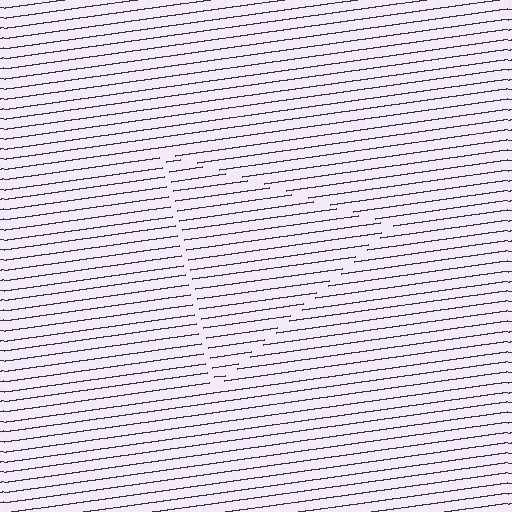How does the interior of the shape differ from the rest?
The interior of the shape contains the same grating, shifted by half a period — the contour is defined by the phase discontinuity where line-ends from the inner and outer gratings abut.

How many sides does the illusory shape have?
3 sides — the line-ends trace a triangle.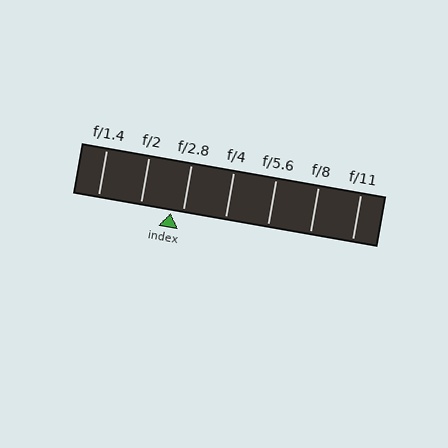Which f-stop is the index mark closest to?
The index mark is closest to f/2.8.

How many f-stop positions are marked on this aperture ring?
There are 7 f-stop positions marked.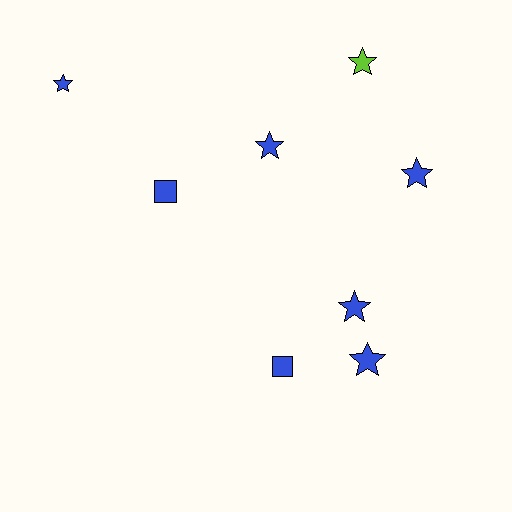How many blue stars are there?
There are 5 blue stars.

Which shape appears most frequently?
Star, with 6 objects.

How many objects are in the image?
There are 8 objects.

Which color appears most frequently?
Blue, with 7 objects.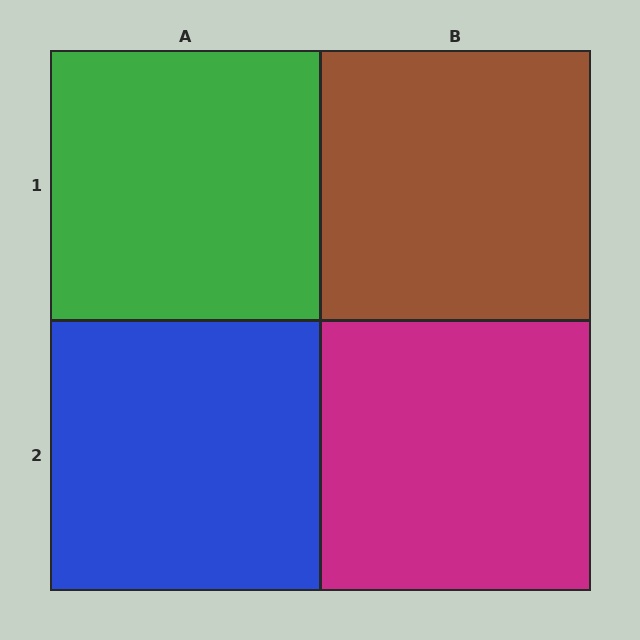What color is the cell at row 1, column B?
Brown.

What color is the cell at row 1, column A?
Green.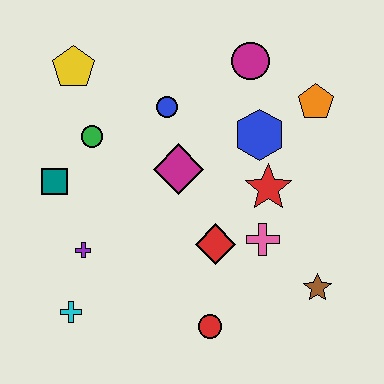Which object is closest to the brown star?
The pink cross is closest to the brown star.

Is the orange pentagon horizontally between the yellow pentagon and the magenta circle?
No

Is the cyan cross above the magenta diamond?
No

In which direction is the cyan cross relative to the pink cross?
The cyan cross is to the left of the pink cross.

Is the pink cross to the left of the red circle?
No